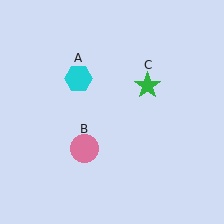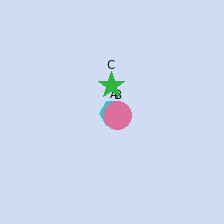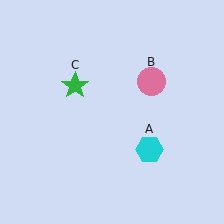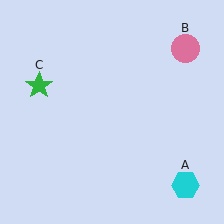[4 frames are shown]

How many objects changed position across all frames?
3 objects changed position: cyan hexagon (object A), pink circle (object B), green star (object C).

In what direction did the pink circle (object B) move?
The pink circle (object B) moved up and to the right.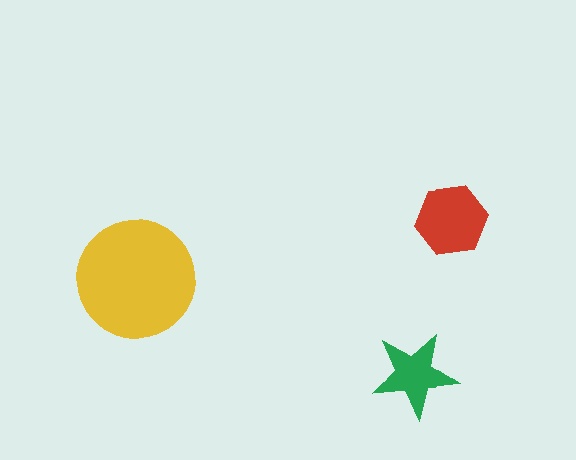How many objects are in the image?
There are 3 objects in the image.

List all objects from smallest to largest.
The green star, the red hexagon, the yellow circle.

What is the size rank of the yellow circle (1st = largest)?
1st.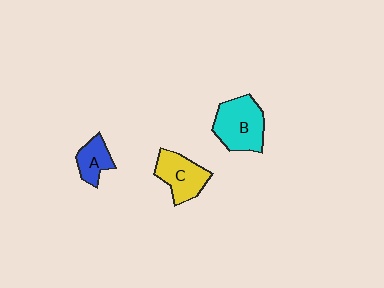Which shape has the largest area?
Shape B (cyan).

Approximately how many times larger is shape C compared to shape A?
Approximately 1.6 times.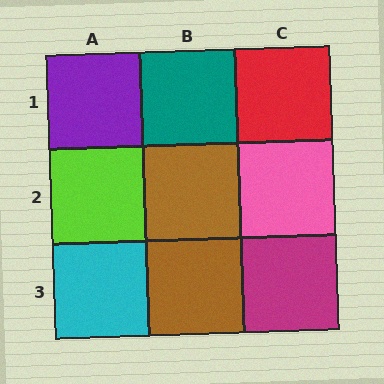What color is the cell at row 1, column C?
Red.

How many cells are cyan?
1 cell is cyan.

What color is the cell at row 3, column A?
Cyan.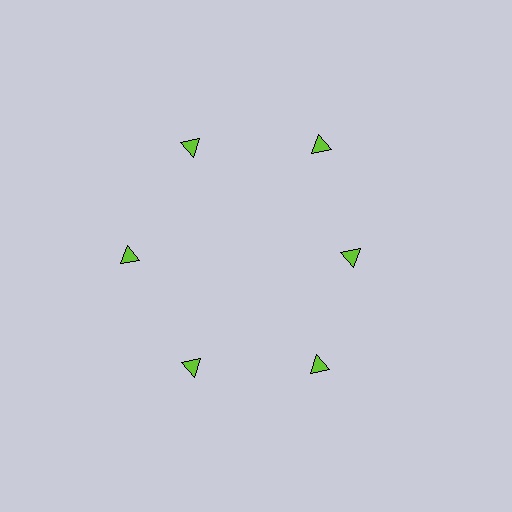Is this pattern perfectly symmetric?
No. The 6 lime triangles are arranged in a ring, but one element near the 3 o'clock position is pulled inward toward the center, breaking the 6-fold rotational symmetry.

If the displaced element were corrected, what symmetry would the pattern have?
It would have 6-fold rotational symmetry — the pattern would map onto itself every 60 degrees.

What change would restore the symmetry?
The symmetry would be restored by moving it outward, back onto the ring so that all 6 triangles sit at equal angles and equal distance from the center.